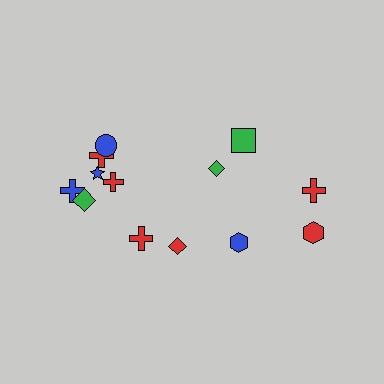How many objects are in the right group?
There are 5 objects.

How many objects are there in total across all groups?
There are 13 objects.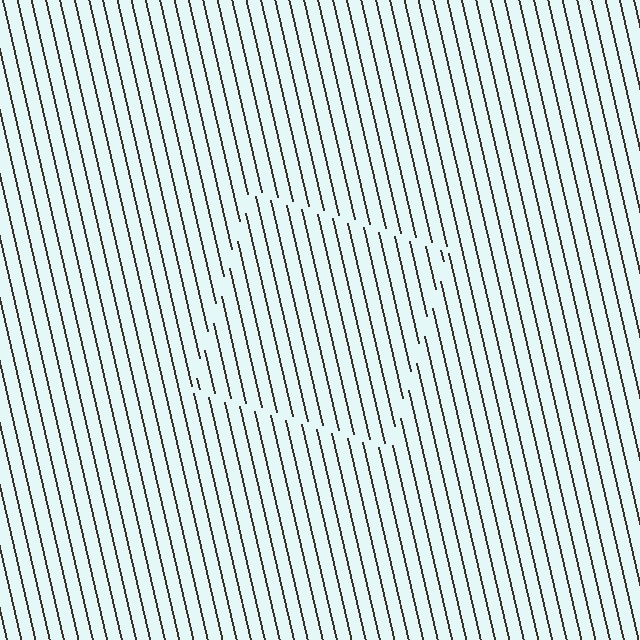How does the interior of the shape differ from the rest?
The interior of the shape contains the same grating, shifted by half a period — the contour is defined by the phase discontinuity where line-ends from the inner and outer gratings abut.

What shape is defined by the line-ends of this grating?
An illusory square. The interior of the shape contains the same grating, shifted by half a period — the contour is defined by the phase discontinuity where line-ends from the inner and outer gratings abut.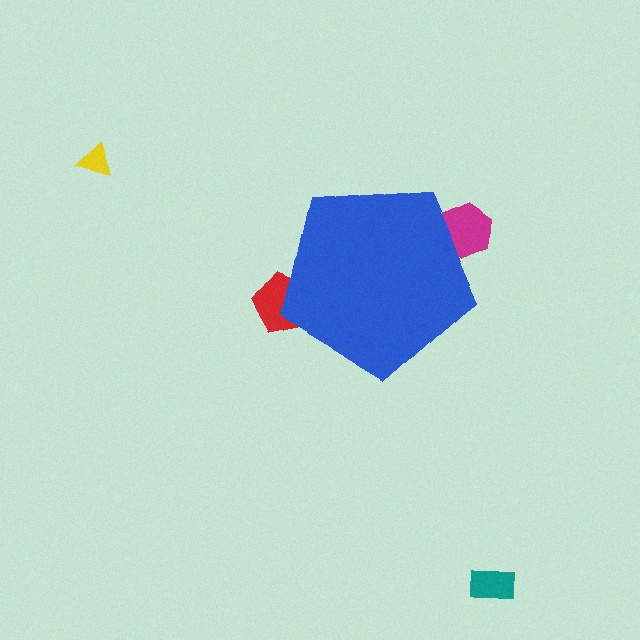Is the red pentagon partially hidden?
Yes, the red pentagon is partially hidden behind the blue pentagon.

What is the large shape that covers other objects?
A blue pentagon.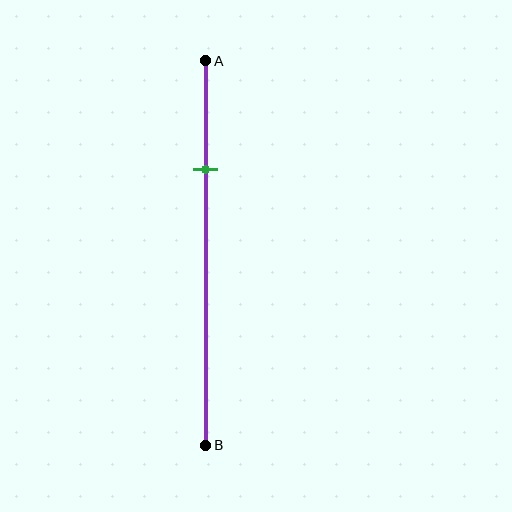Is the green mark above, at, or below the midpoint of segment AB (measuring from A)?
The green mark is above the midpoint of segment AB.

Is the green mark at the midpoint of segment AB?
No, the mark is at about 30% from A, not at the 50% midpoint.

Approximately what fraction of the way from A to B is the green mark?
The green mark is approximately 30% of the way from A to B.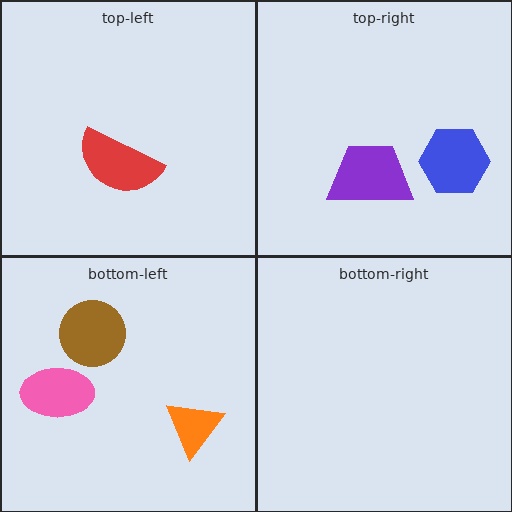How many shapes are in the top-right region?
2.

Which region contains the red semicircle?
The top-left region.